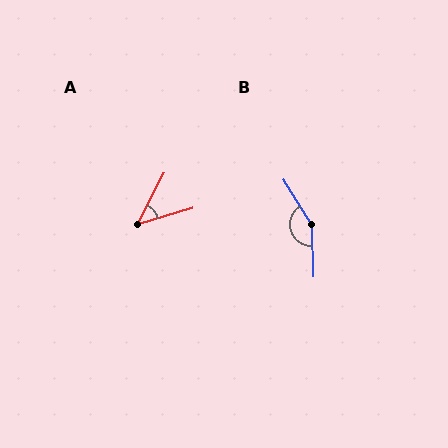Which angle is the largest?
B, at approximately 150 degrees.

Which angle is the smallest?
A, at approximately 46 degrees.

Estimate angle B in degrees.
Approximately 150 degrees.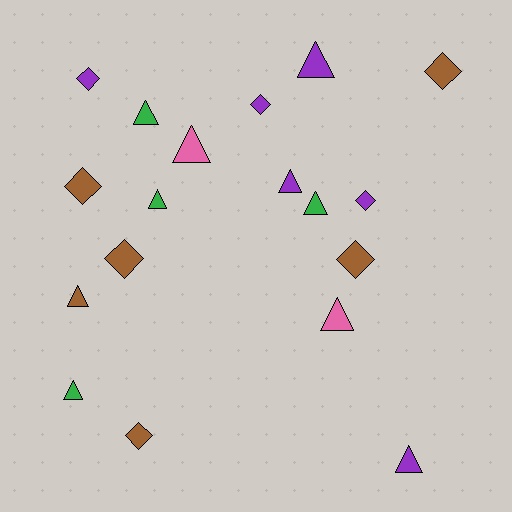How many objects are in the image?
There are 18 objects.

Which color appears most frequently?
Brown, with 6 objects.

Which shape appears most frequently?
Triangle, with 10 objects.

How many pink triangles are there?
There are 2 pink triangles.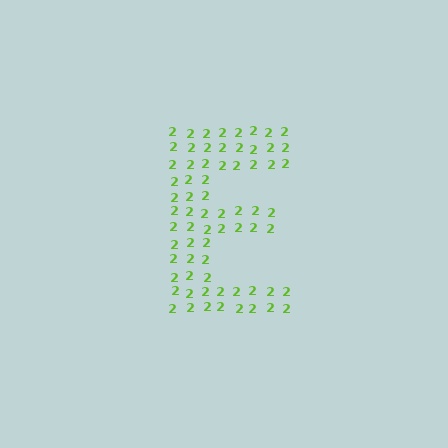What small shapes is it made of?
It is made of small digit 2's.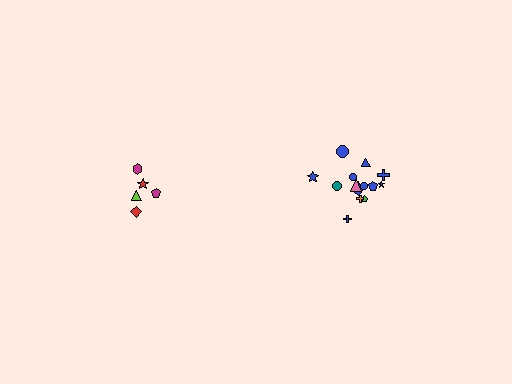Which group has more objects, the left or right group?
The right group.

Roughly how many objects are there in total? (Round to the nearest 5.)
Roughly 20 objects in total.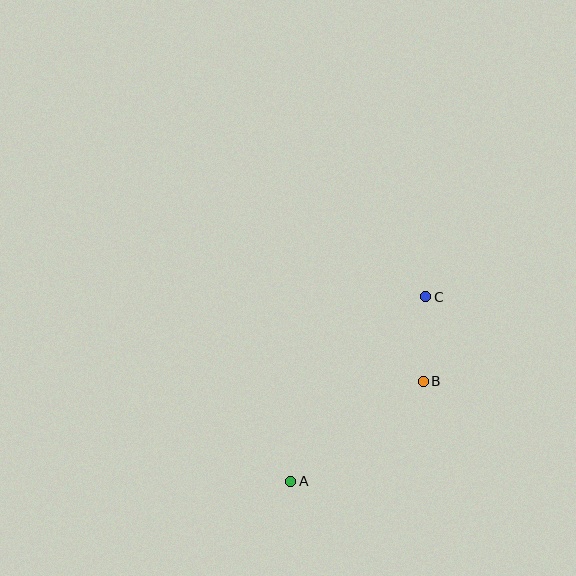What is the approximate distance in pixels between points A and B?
The distance between A and B is approximately 166 pixels.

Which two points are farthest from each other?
Points A and C are farthest from each other.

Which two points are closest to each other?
Points B and C are closest to each other.